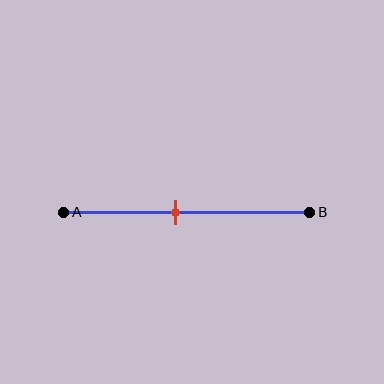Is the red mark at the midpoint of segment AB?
No, the mark is at about 45% from A, not at the 50% midpoint.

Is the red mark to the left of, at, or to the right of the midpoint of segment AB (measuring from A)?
The red mark is to the left of the midpoint of segment AB.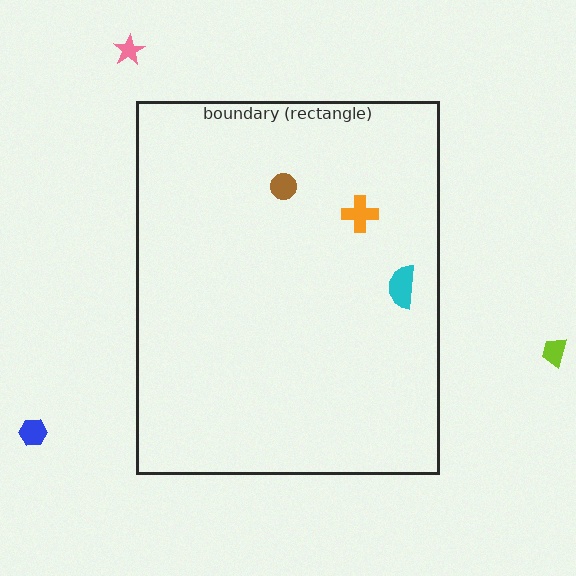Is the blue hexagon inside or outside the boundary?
Outside.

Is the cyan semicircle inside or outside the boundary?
Inside.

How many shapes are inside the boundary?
3 inside, 3 outside.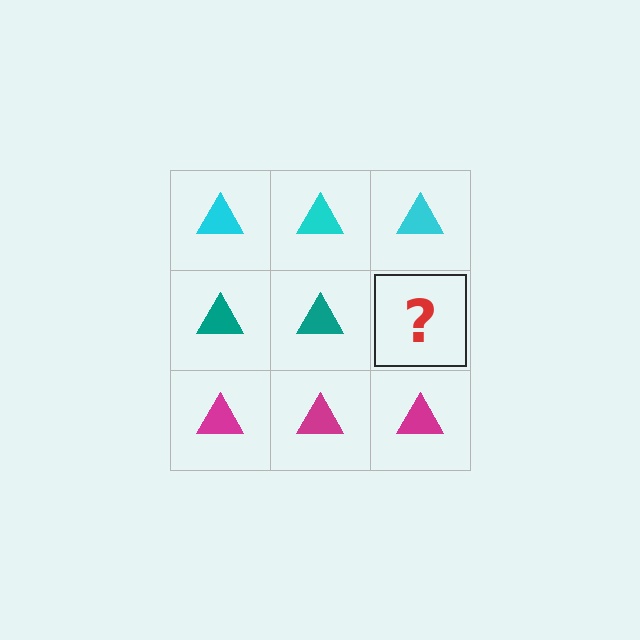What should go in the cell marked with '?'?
The missing cell should contain a teal triangle.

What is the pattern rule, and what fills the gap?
The rule is that each row has a consistent color. The gap should be filled with a teal triangle.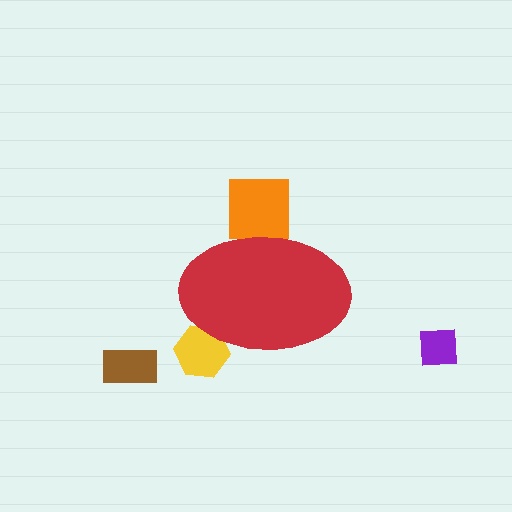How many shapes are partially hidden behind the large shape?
2 shapes are partially hidden.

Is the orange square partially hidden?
Yes, the orange square is partially hidden behind the red ellipse.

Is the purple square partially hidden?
No, the purple square is fully visible.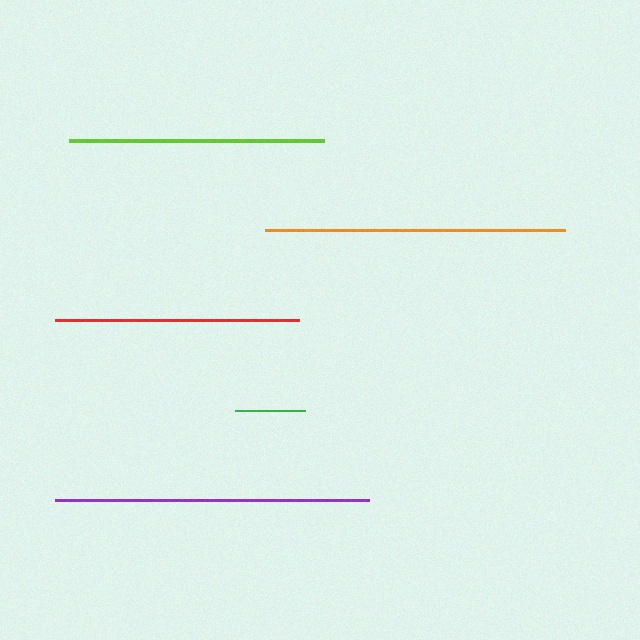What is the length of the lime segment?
The lime segment is approximately 255 pixels long.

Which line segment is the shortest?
The green line is the shortest at approximately 71 pixels.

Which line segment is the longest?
The purple line is the longest at approximately 313 pixels.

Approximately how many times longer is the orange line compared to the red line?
The orange line is approximately 1.2 times the length of the red line.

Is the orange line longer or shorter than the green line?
The orange line is longer than the green line.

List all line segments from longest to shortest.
From longest to shortest: purple, orange, lime, red, green.